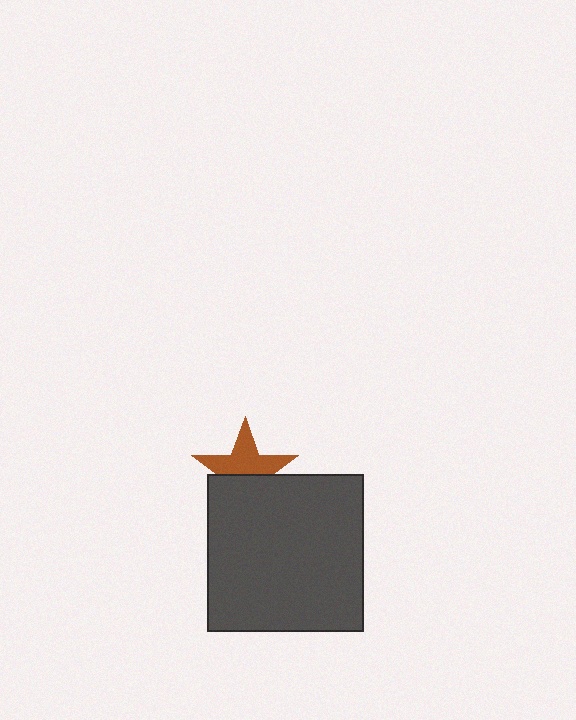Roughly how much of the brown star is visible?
About half of it is visible (roughly 54%).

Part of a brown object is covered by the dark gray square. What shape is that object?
It is a star.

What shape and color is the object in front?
The object in front is a dark gray square.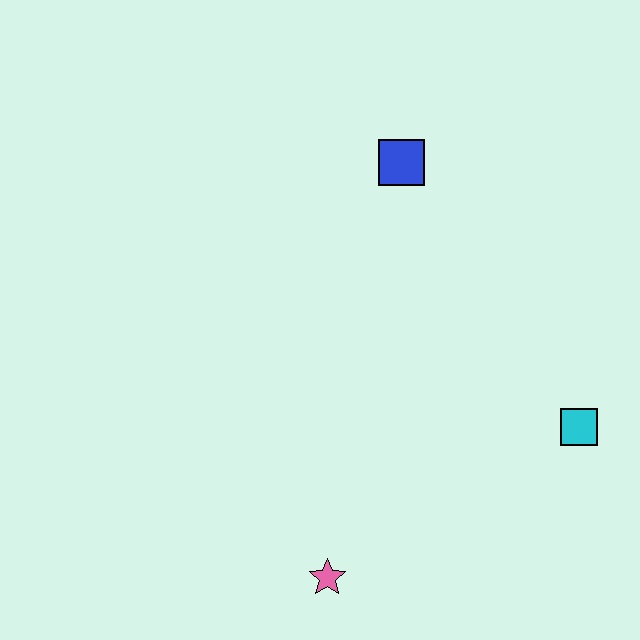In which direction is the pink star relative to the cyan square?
The pink star is to the left of the cyan square.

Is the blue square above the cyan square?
Yes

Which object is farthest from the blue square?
The pink star is farthest from the blue square.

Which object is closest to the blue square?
The cyan square is closest to the blue square.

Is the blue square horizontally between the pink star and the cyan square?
Yes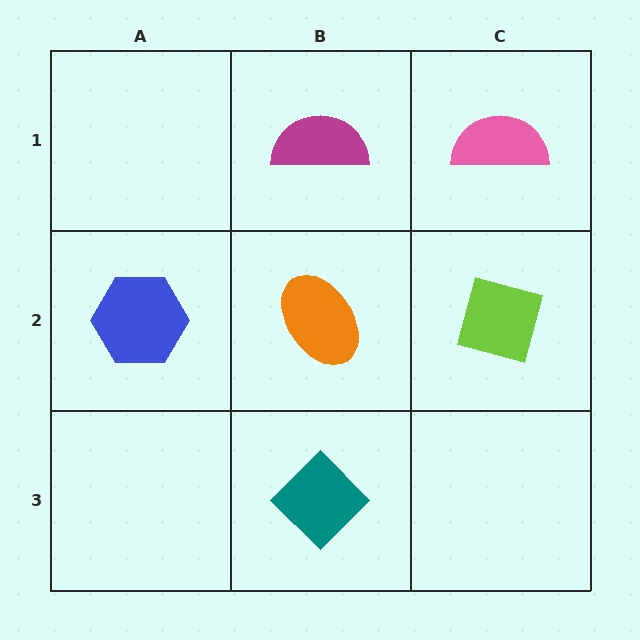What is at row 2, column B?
An orange ellipse.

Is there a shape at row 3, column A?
No, that cell is empty.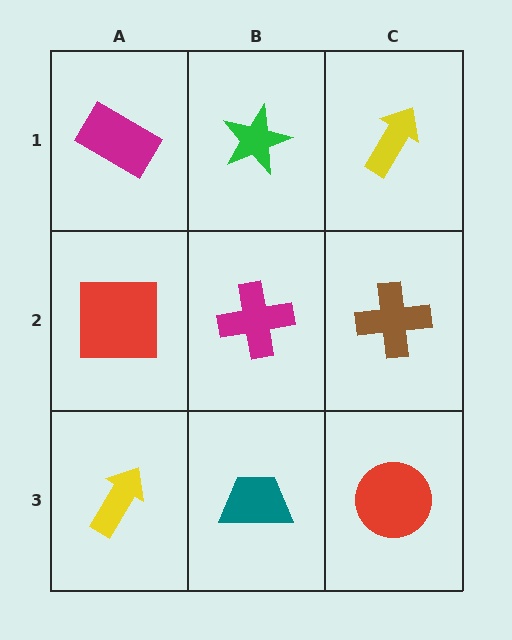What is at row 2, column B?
A magenta cross.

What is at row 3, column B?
A teal trapezoid.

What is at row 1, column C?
A yellow arrow.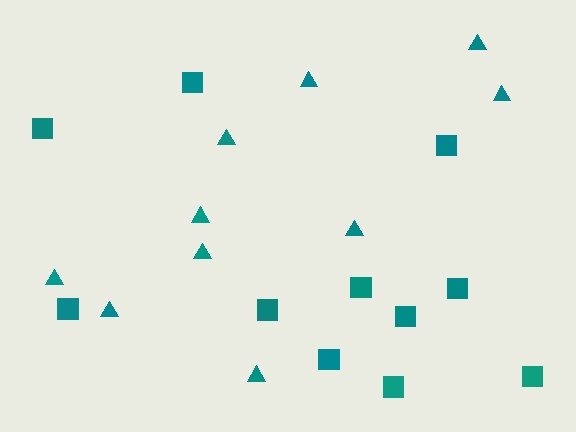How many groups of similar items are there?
There are 2 groups: one group of triangles (10) and one group of squares (11).